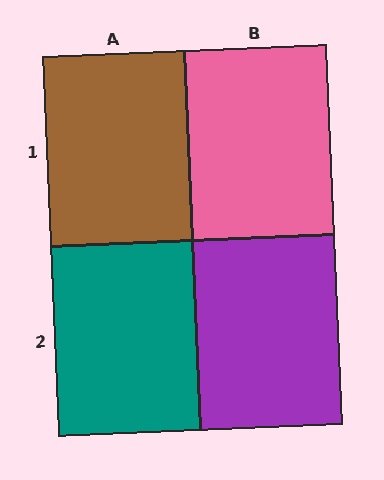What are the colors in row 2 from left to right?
Teal, purple.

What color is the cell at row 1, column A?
Brown.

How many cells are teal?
1 cell is teal.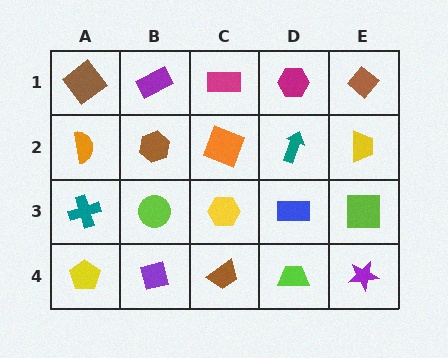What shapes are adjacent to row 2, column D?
A magenta hexagon (row 1, column D), a blue rectangle (row 3, column D), an orange square (row 2, column C), a yellow trapezoid (row 2, column E).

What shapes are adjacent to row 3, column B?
A brown hexagon (row 2, column B), a purple square (row 4, column B), a teal cross (row 3, column A), a yellow hexagon (row 3, column C).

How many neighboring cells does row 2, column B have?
4.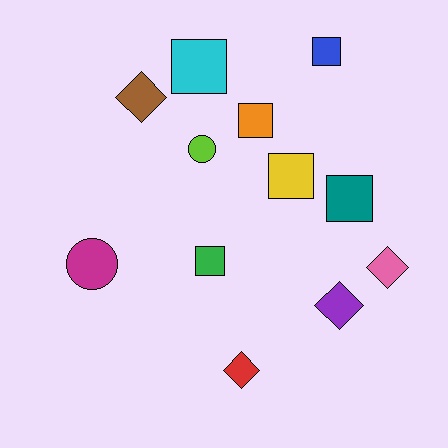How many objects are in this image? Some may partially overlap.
There are 12 objects.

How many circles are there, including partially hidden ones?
There are 2 circles.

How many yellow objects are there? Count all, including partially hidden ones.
There is 1 yellow object.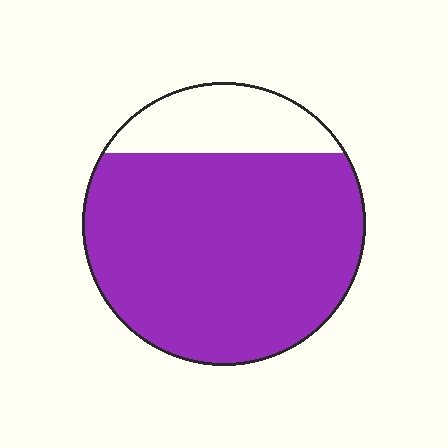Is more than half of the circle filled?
Yes.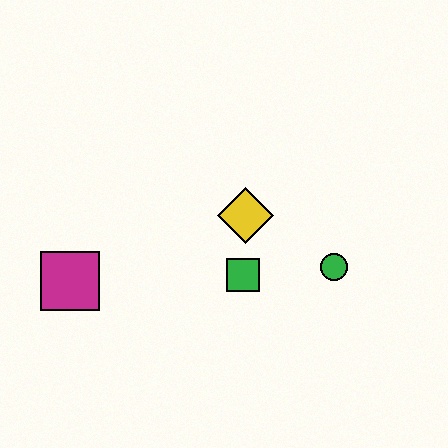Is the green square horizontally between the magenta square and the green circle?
Yes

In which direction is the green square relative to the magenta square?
The green square is to the right of the magenta square.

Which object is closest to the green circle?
The green square is closest to the green circle.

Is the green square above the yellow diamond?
No